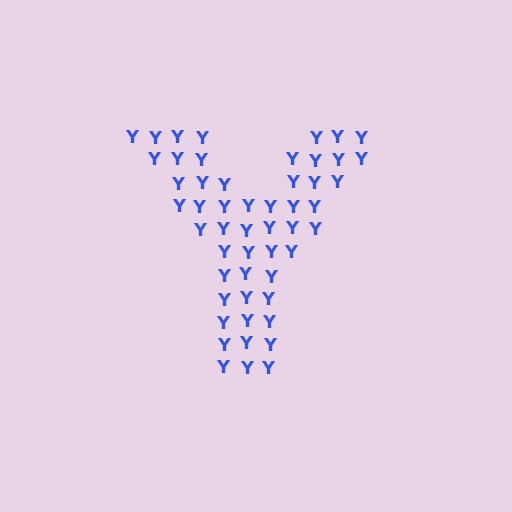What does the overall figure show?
The overall figure shows the letter Y.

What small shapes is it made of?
It is made of small letter Y's.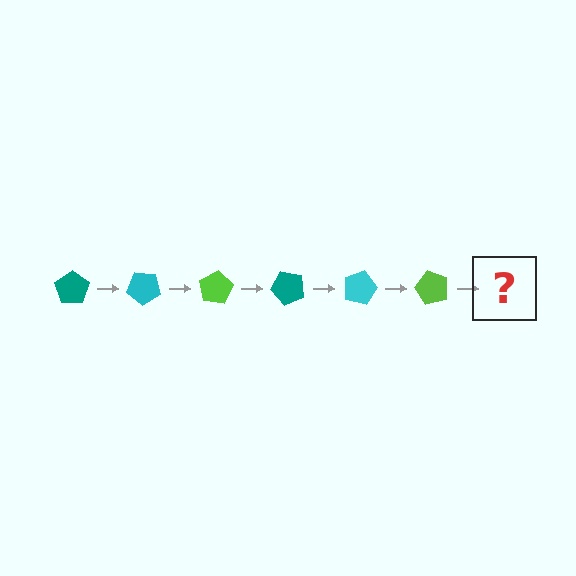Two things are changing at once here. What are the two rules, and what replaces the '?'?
The two rules are that it rotates 40 degrees each step and the color cycles through teal, cyan, and lime. The '?' should be a teal pentagon, rotated 240 degrees from the start.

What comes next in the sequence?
The next element should be a teal pentagon, rotated 240 degrees from the start.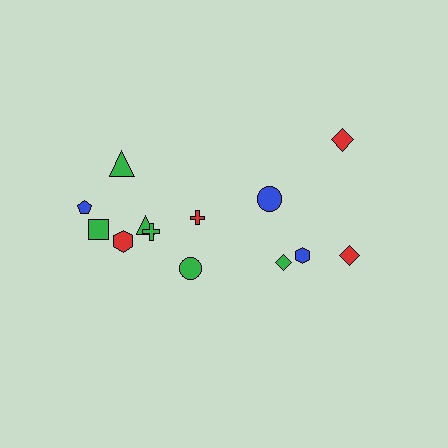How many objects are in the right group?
There are 5 objects.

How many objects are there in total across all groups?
There are 13 objects.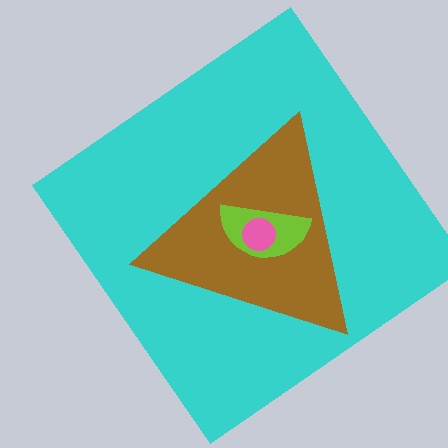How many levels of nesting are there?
4.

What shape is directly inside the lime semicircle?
The pink circle.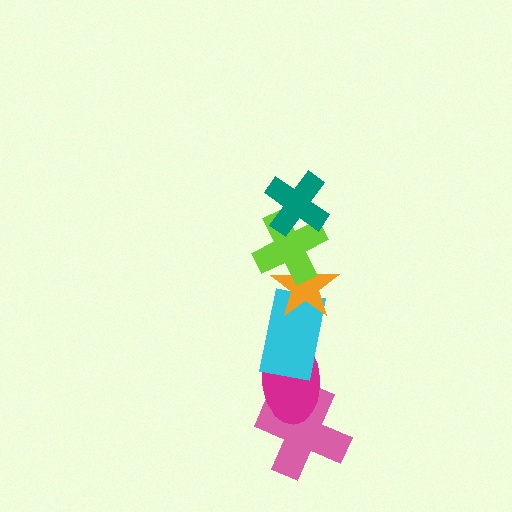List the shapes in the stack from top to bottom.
From top to bottom: the teal cross, the lime cross, the orange star, the cyan rectangle, the magenta ellipse, the pink cross.